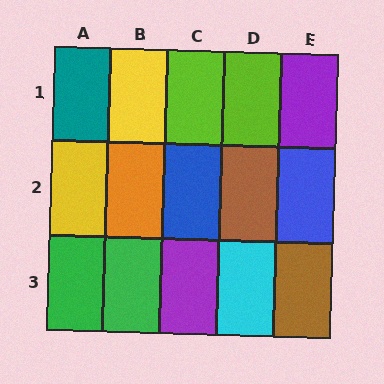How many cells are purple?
2 cells are purple.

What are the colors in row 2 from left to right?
Yellow, orange, blue, brown, blue.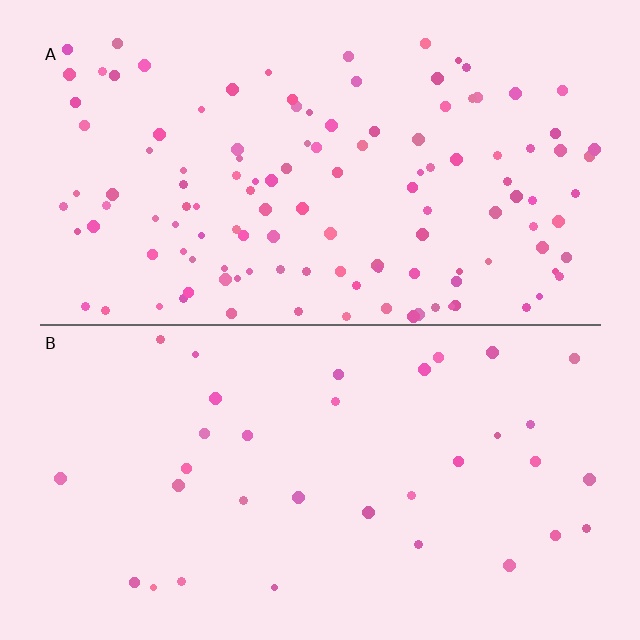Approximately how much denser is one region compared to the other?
Approximately 3.6× — region A over region B.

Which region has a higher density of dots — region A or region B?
A (the top).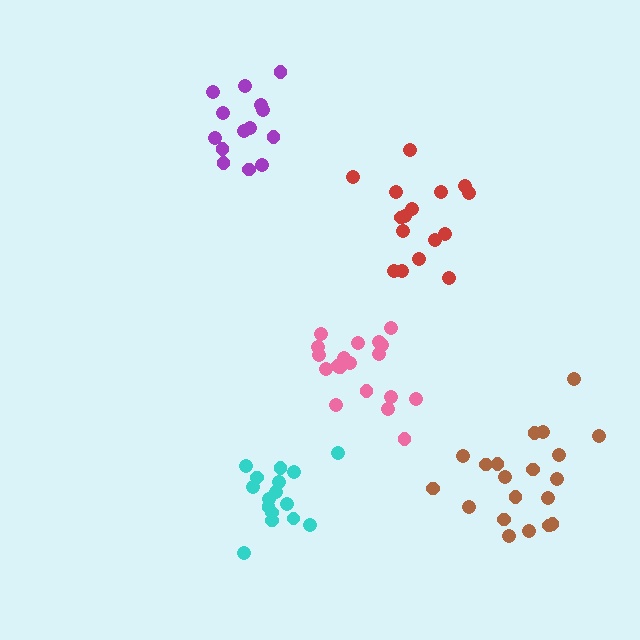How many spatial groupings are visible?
There are 5 spatial groupings.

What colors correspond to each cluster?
The clusters are colored: red, brown, pink, cyan, purple.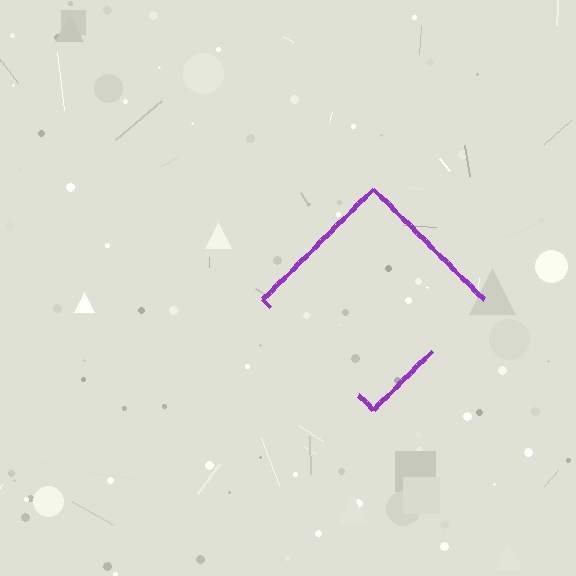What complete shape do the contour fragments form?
The contour fragments form a diamond.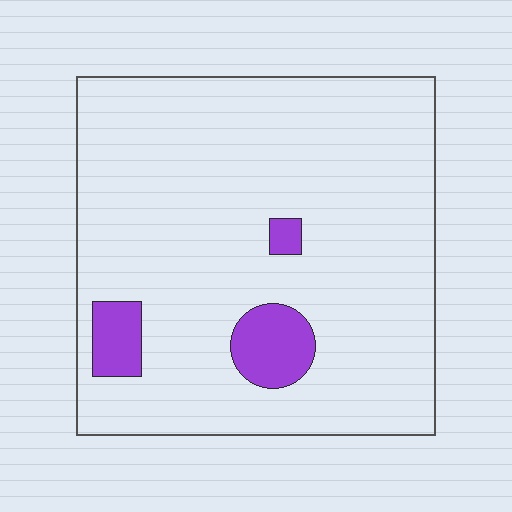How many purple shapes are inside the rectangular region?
3.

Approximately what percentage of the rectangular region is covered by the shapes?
Approximately 10%.